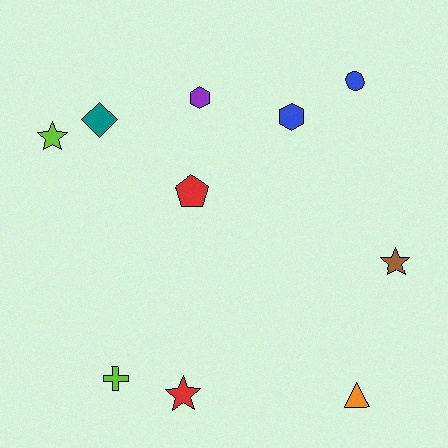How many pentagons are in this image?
There is 1 pentagon.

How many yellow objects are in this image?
There are no yellow objects.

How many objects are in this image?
There are 10 objects.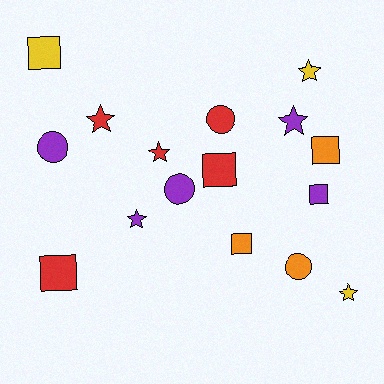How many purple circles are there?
There are 2 purple circles.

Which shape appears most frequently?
Star, with 6 objects.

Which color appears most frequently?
Purple, with 5 objects.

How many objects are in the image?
There are 16 objects.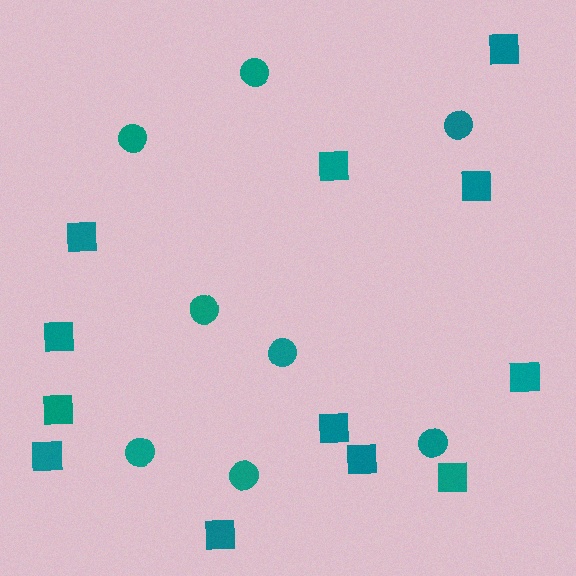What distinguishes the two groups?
There are 2 groups: one group of squares (12) and one group of circles (8).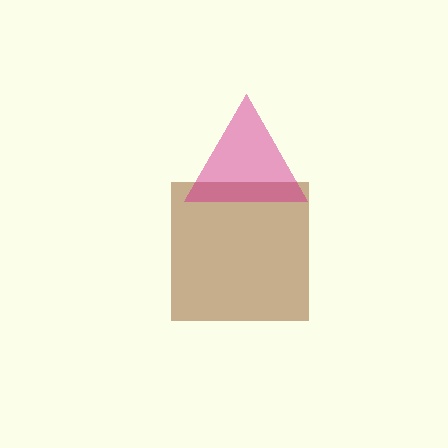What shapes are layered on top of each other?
The layered shapes are: a brown square, a magenta triangle.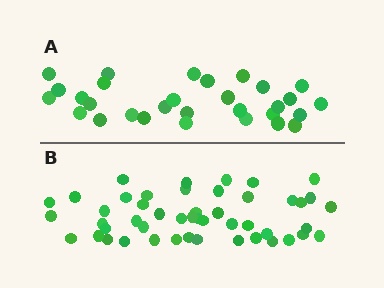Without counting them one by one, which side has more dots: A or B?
Region B (the bottom region) has more dots.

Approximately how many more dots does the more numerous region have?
Region B has approximately 20 more dots than region A.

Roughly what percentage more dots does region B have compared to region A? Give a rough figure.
About 60% more.